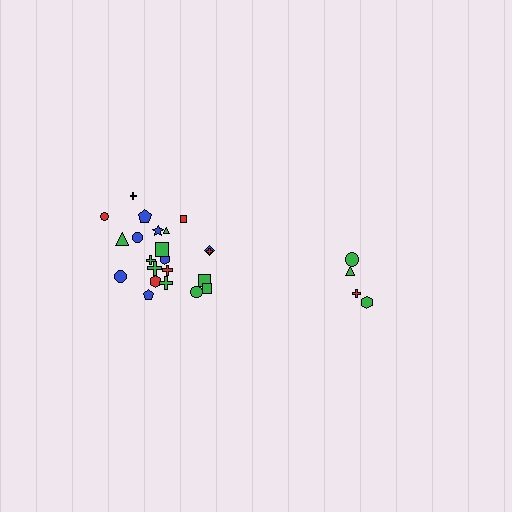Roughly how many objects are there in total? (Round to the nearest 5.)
Roughly 25 objects in total.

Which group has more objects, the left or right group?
The left group.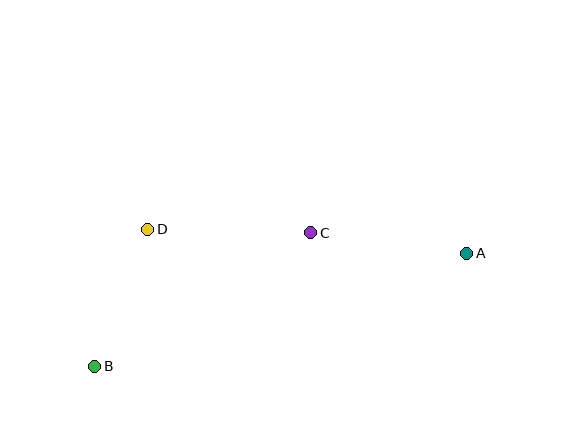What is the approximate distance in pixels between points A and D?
The distance between A and D is approximately 320 pixels.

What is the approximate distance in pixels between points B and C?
The distance between B and C is approximately 254 pixels.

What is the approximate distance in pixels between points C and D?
The distance between C and D is approximately 163 pixels.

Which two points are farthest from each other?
Points A and B are farthest from each other.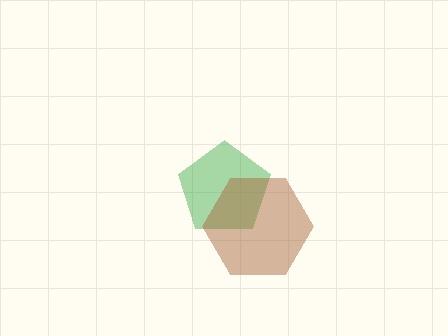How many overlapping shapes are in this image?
There are 2 overlapping shapes in the image.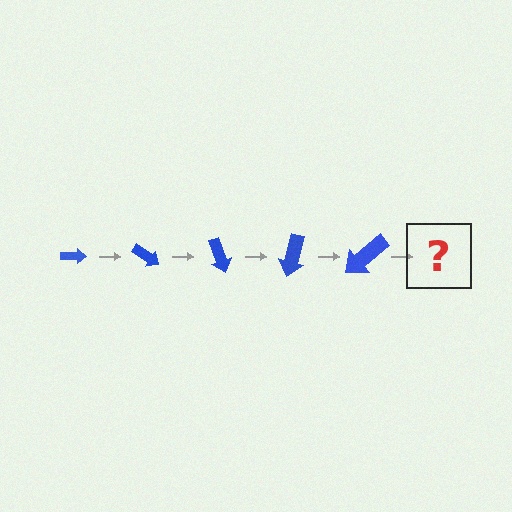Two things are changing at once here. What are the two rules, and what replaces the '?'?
The two rules are that the arrow grows larger each step and it rotates 35 degrees each step. The '?' should be an arrow, larger than the previous one and rotated 175 degrees from the start.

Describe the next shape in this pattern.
It should be an arrow, larger than the previous one and rotated 175 degrees from the start.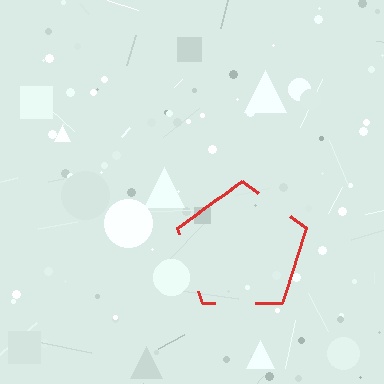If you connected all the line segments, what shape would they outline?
They would outline a pentagon.